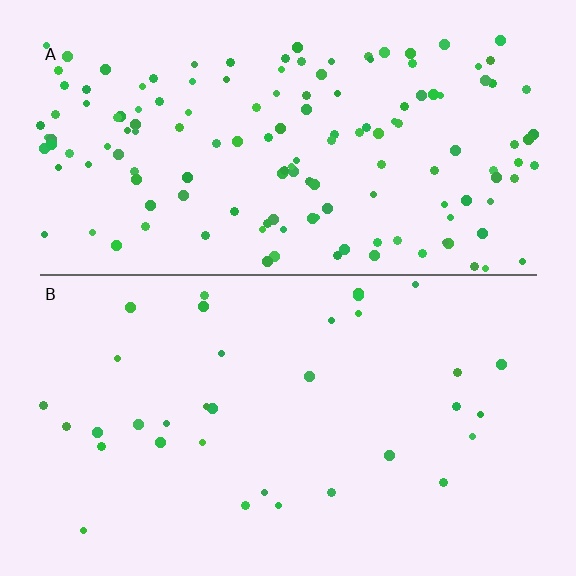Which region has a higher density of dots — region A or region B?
A (the top).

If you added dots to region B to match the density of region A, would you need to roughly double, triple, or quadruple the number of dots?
Approximately quadruple.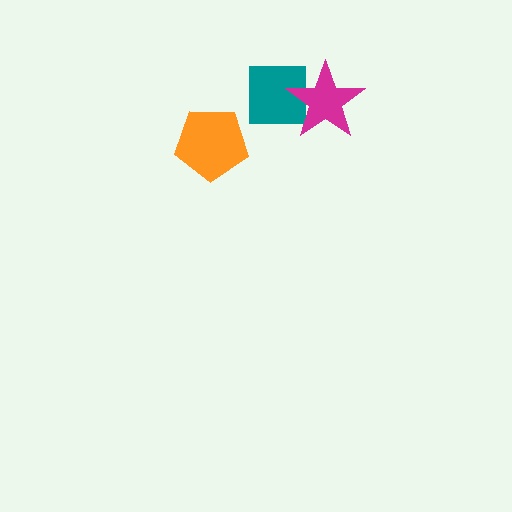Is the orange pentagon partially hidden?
No, no other shape covers it.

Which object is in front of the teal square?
The magenta star is in front of the teal square.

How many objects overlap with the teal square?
1 object overlaps with the teal square.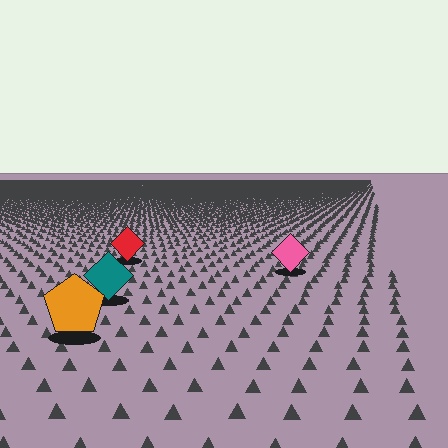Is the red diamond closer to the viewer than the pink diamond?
No. The pink diamond is closer — you can tell from the texture gradient: the ground texture is coarser near it.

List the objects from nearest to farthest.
From nearest to farthest: the orange pentagon, the teal diamond, the pink diamond, the red diamond.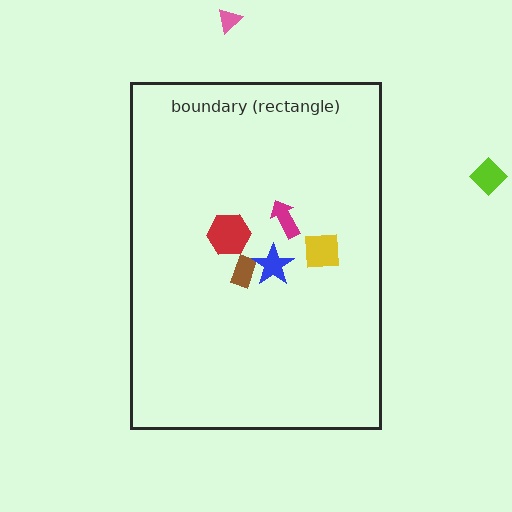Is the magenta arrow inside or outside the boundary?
Inside.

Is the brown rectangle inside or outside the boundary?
Inside.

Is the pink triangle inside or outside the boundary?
Outside.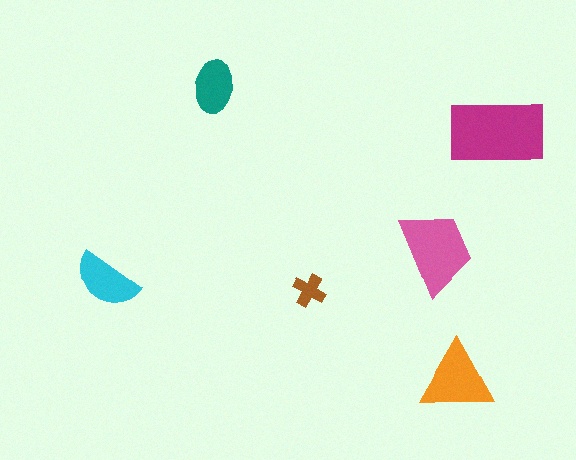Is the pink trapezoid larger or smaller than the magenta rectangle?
Smaller.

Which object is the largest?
The magenta rectangle.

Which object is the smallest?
The brown cross.